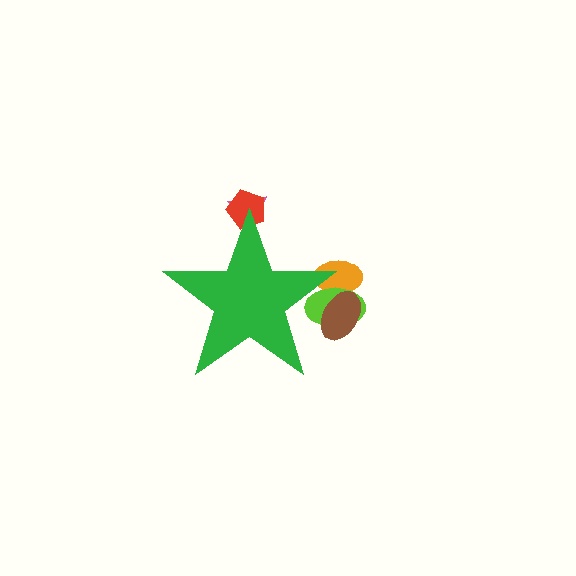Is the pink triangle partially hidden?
Yes, the pink triangle is partially hidden behind the green star.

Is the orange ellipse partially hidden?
Yes, the orange ellipse is partially hidden behind the green star.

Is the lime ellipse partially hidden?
Yes, the lime ellipse is partially hidden behind the green star.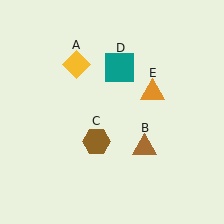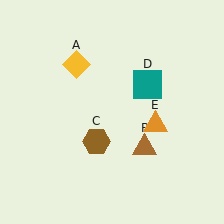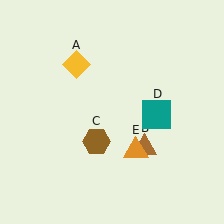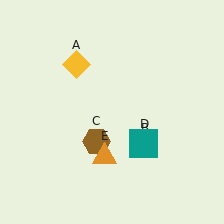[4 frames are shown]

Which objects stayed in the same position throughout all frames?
Yellow diamond (object A) and brown triangle (object B) and brown hexagon (object C) remained stationary.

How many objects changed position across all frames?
2 objects changed position: teal square (object D), orange triangle (object E).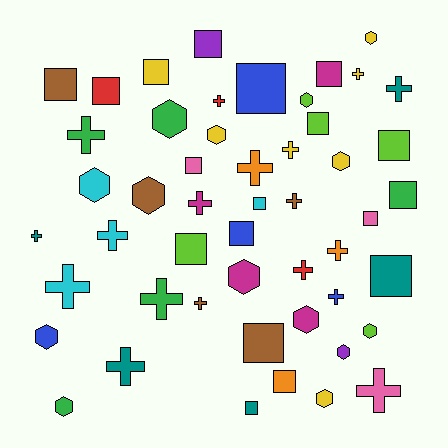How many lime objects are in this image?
There are 5 lime objects.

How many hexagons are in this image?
There are 14 hexagons.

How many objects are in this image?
There are 50 objects.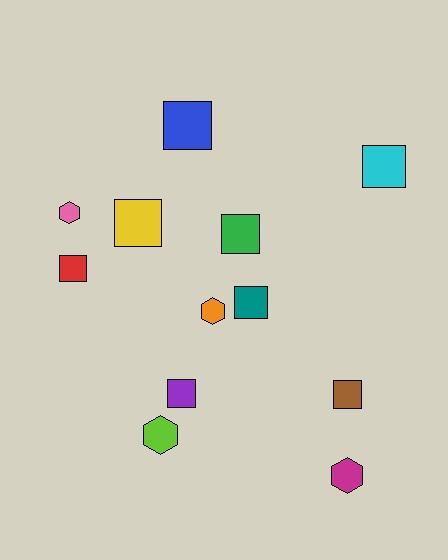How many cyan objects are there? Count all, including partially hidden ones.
There is 1 cyan object.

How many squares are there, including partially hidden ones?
There are 8 squares.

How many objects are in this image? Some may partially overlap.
There are 12 objects.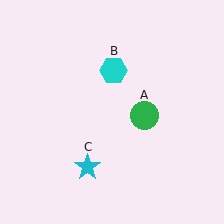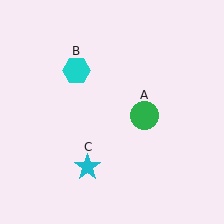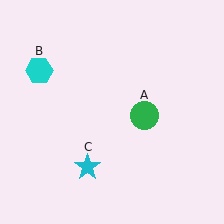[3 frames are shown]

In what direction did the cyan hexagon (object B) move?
The cyan hexagon (object B) moved left.